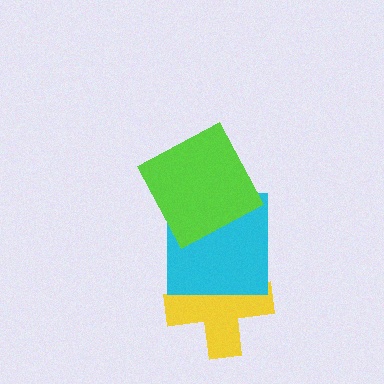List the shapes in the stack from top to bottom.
From top to bottom: the lime square, the cyan square, the yellow cross.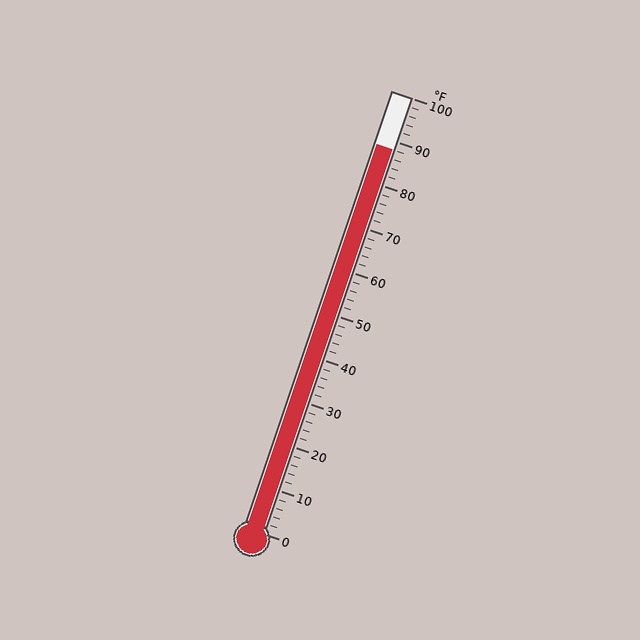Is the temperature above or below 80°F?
The temperature is above 80°F.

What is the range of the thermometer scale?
The thermometer scale ranges from 0°F to 100°F.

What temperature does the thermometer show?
The thermometer shows approximately 88°F.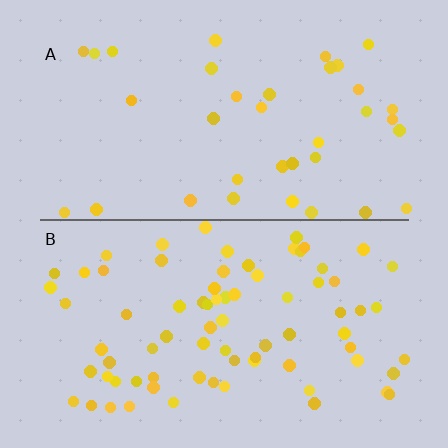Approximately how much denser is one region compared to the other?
Approximately 2.1× — region B over region A.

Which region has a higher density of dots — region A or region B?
B (the bottom).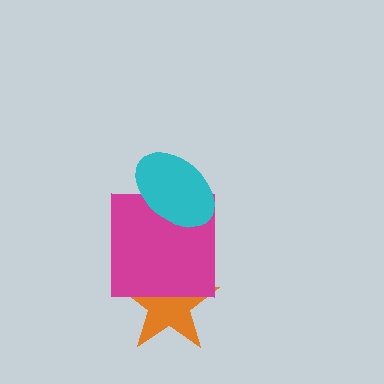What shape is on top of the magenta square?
The cyan ellipse is on top of the magenta square.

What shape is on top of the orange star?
The magenta square is on top of the orange star.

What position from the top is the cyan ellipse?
The cyan ellipse is 1st from the top.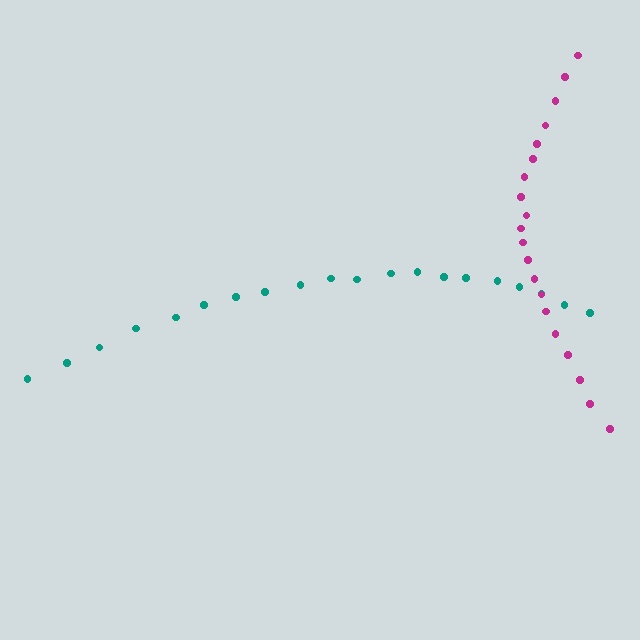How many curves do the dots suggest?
There are 2 distinct paths.